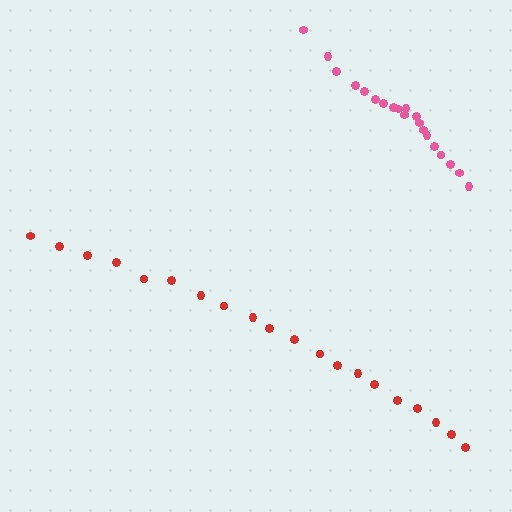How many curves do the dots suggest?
There are 2 distinct paths.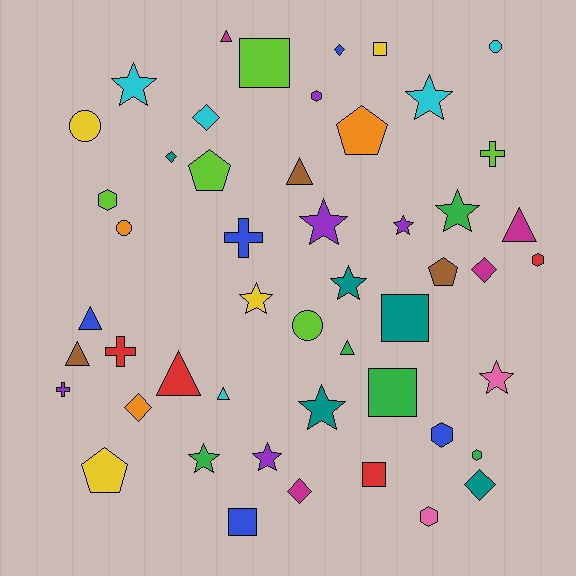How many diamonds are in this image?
There are 7 diamonds.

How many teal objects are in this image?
There are 5 teal objects.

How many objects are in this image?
There are 50 objects.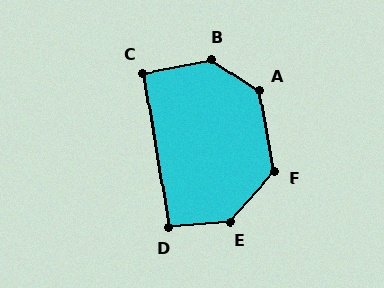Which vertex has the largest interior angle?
B, at approximately 137 degrees.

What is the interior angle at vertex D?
Approximately 94 degrees (approximately right).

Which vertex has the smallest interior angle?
C, at approximately 91 degrees.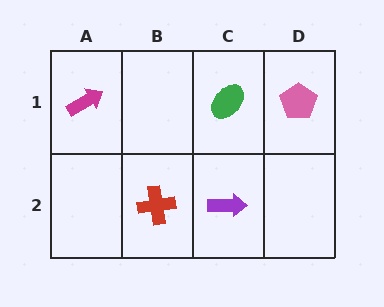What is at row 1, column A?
A magenta arrow.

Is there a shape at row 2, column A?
No, that cell is empty.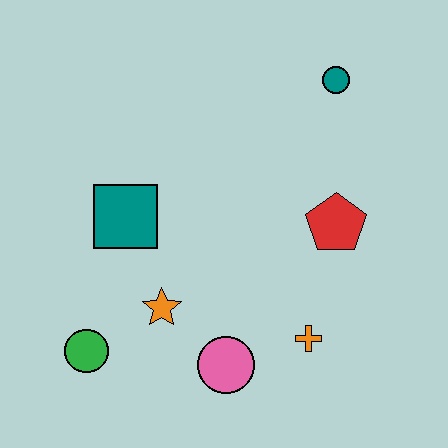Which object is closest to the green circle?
The orange star is closest to the green circle.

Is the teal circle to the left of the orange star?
No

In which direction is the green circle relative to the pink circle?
The green circle is to the left of the pink circle.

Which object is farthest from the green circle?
The teal circle is farthest from the green circle.